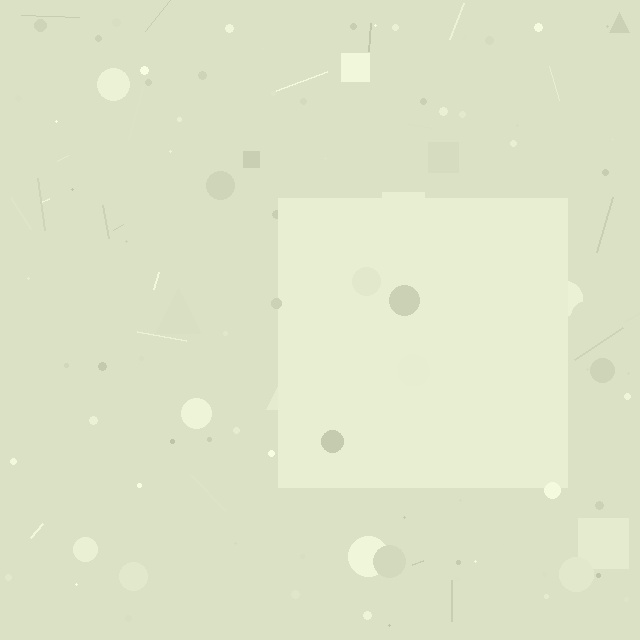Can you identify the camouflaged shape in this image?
The camouflaged shape is a square.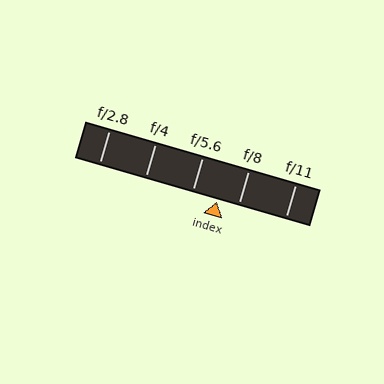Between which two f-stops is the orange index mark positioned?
The index mark is between f/5.6 and f/8.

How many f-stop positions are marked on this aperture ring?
There are 5 f-stop positions marked.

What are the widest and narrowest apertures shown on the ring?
The widest aperture shown is f/2.8 and the narrowest is f/11.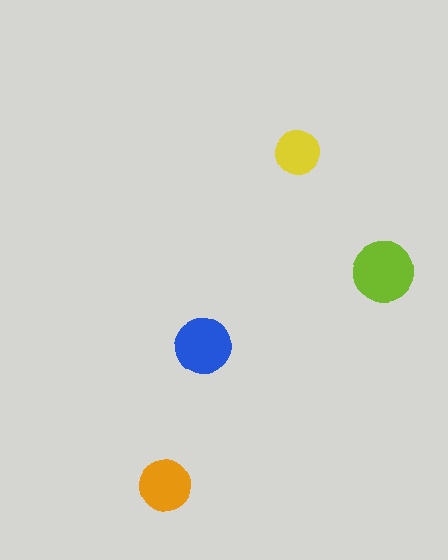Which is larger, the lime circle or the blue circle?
The lime one.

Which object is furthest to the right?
The lime circle is rightmost.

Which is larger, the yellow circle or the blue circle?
The blue one.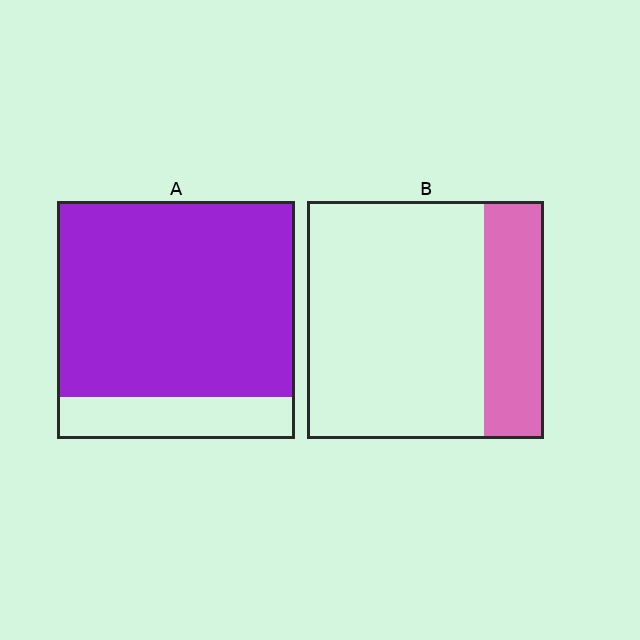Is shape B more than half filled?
No.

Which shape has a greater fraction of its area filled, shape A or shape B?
Shape A.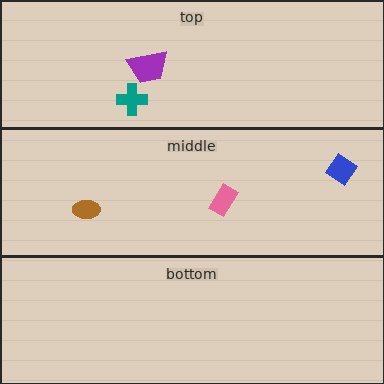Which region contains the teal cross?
The top region.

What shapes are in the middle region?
The blue diamond, the brown ellipse, the pink rectangle.